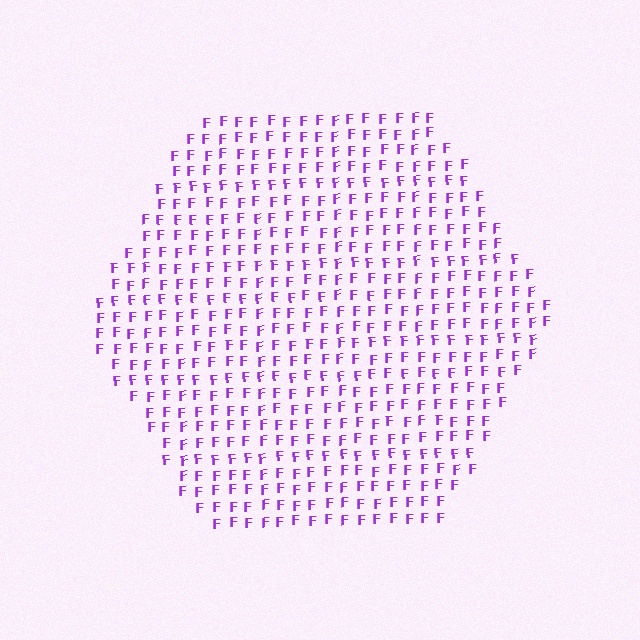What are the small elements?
The small elements are letter F's.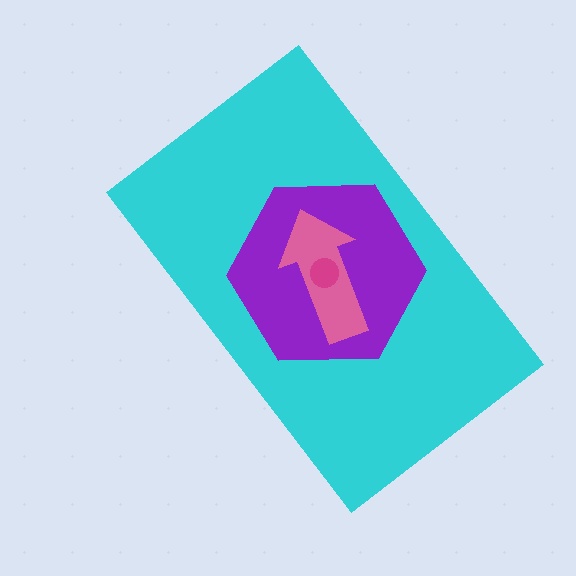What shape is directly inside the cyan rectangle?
The purple hexagon.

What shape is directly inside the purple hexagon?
The pink arrow.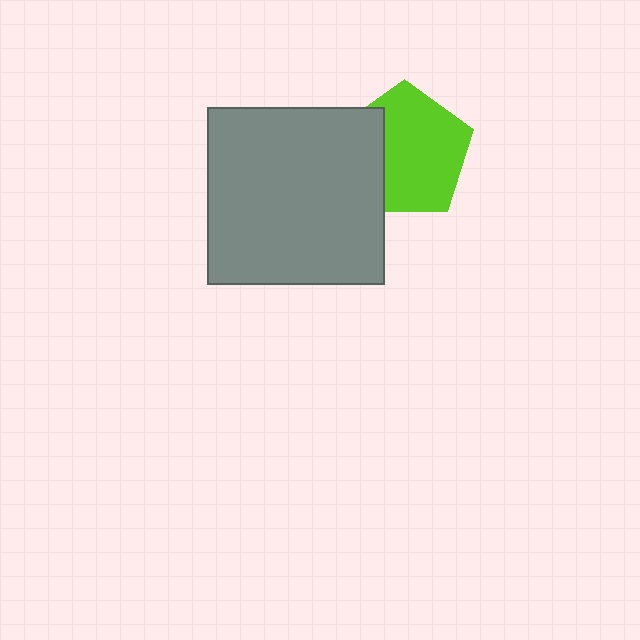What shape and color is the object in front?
The object in front is a gray square.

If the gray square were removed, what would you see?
You would see the complete lime pentagon.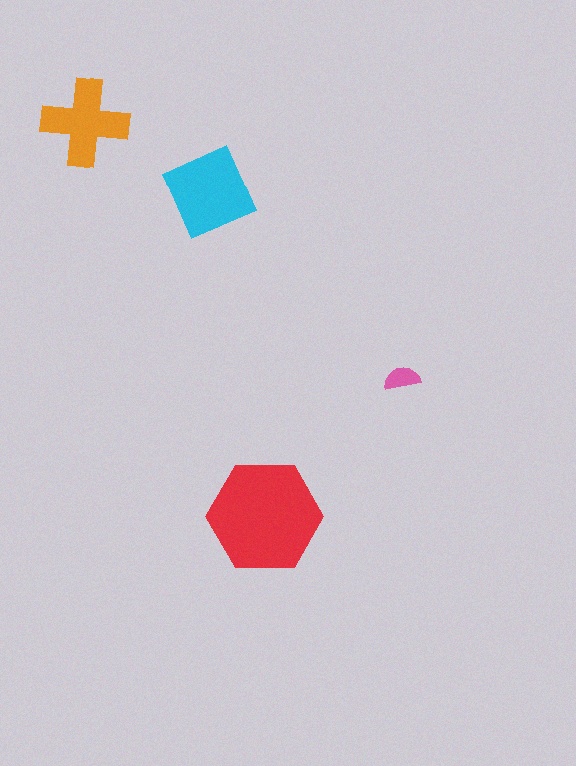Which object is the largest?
The red hexagon.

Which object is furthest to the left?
The orange cross is leftmost.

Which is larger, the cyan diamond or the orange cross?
The cyan diamond.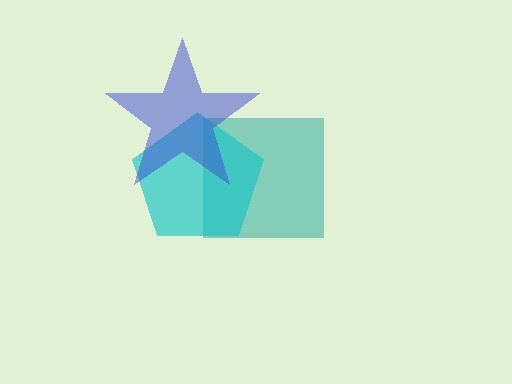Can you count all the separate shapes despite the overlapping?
Yes, there are 3 separate shapes.